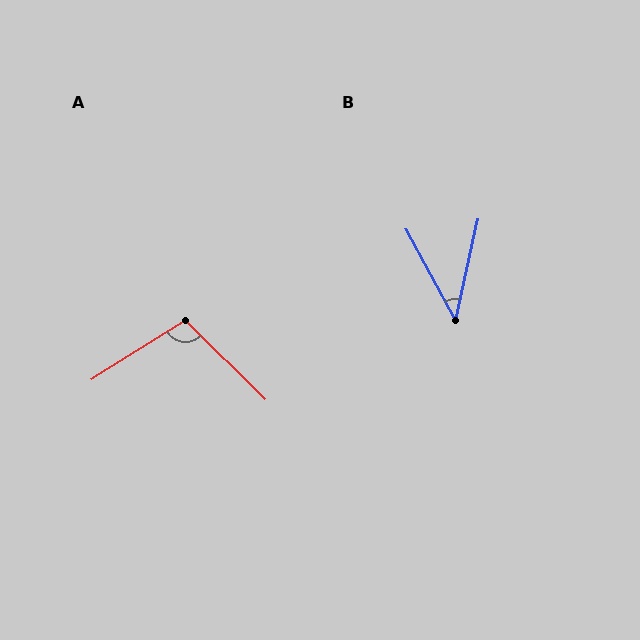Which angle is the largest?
A, at approximately 103 degrees.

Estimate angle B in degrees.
Approximately 41 degrees.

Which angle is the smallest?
B, at approximately 41 degrees.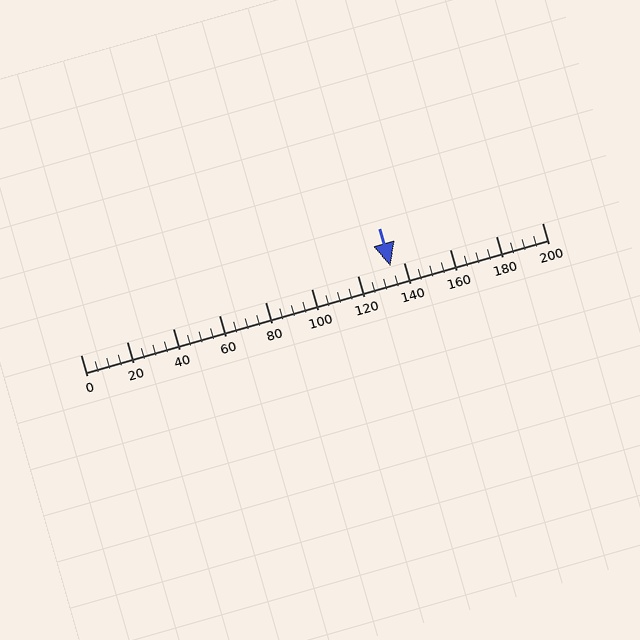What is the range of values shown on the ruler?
The ruler shows values from 0 to 200.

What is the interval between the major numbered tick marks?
The major tick marks are spaced 20 units apart.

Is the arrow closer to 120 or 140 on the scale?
The arrow is closer to 140.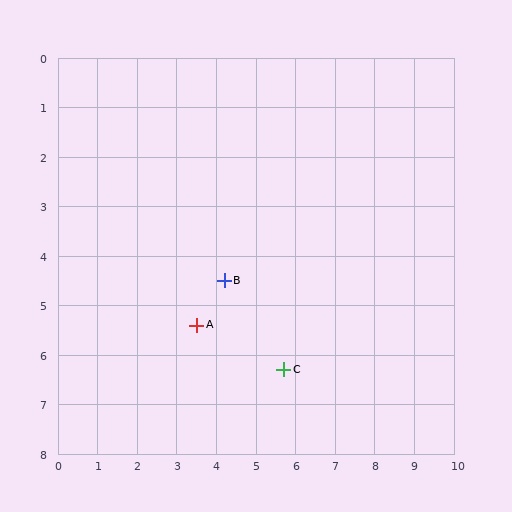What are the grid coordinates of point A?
Point A is at approximately (3.5, 5.4).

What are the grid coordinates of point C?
Point C is at approximately (5.7, 6.3).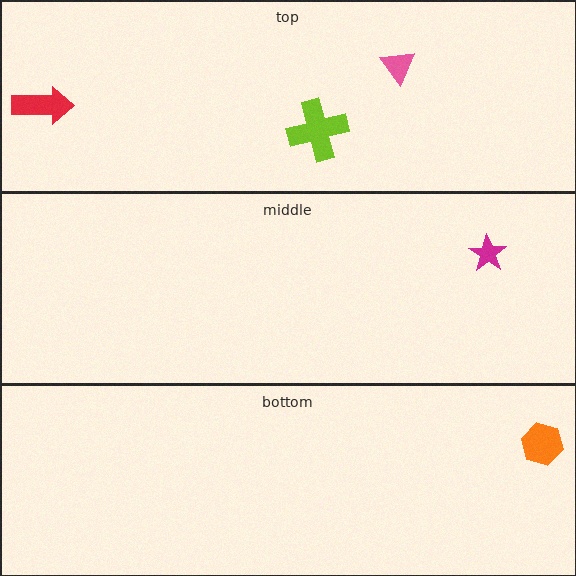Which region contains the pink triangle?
The top region.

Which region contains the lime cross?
The top region.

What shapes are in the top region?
The lime cross, the red arrow, the pink triangle.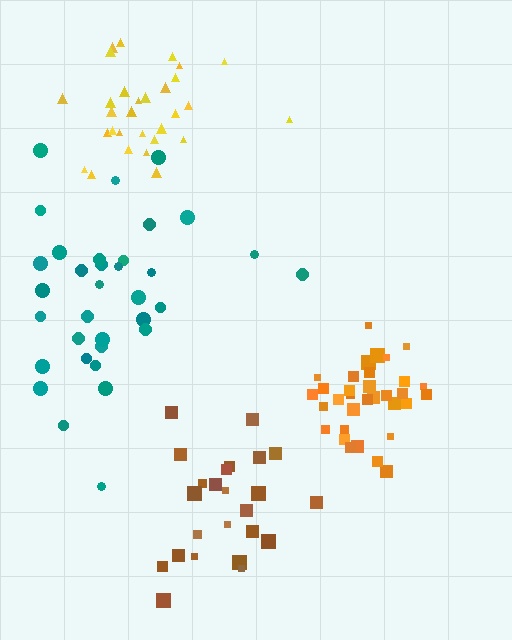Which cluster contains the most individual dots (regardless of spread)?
Orange (34).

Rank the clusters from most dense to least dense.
orange, yellow, brown, teal.